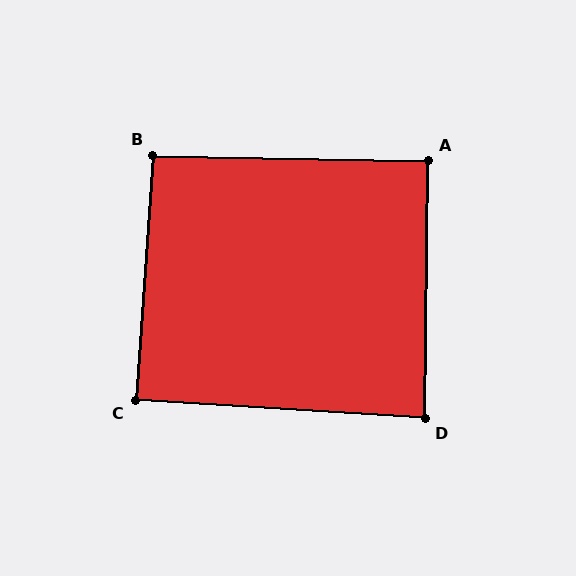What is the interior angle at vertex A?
Approximately 90 degrees (approximately right).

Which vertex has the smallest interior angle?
D, at approximately 87 degrees.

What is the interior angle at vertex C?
Approximately 90 degrees (approximately right).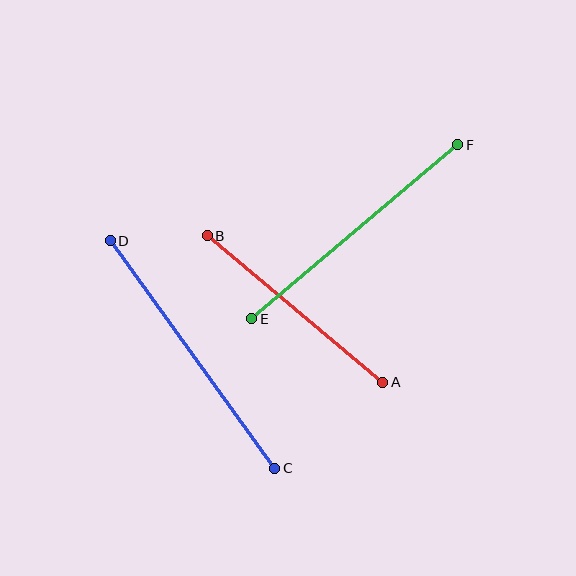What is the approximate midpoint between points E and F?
The midpoint is at approximately (355, 232) pixels.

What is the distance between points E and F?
The distance is approximately 270 pixels.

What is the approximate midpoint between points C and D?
The midpoint is at approximately (193, 354) pixels.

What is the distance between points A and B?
The distance is approximately 229 pixels.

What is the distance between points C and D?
The distance is approximately 281 pixels.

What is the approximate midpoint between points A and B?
The midpoint is at approximately (295, 309) pixels.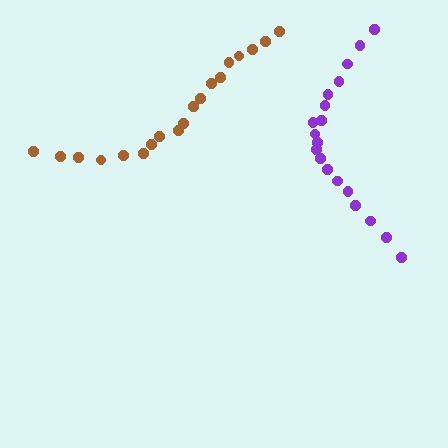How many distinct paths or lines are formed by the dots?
There are 2 distinct paths.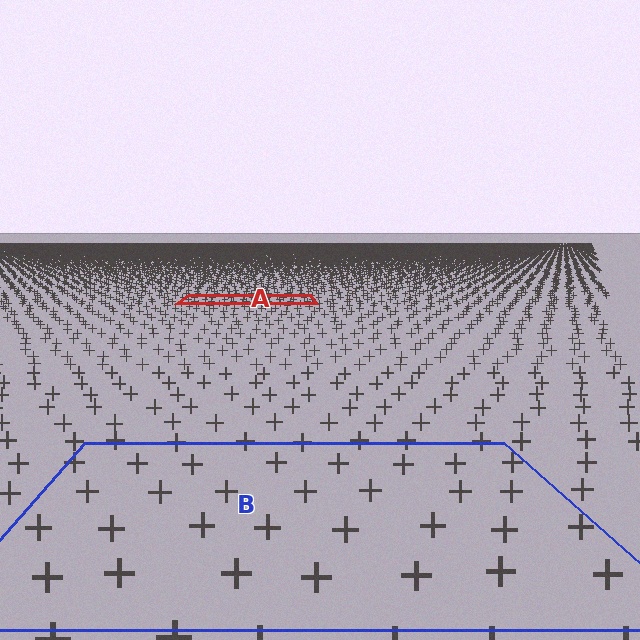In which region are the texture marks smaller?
The texture marks are smaller in region A, because it is farther away.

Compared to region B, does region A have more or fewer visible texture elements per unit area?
Region A has more texture elements per unit area — they are packed more densely because it is farther away.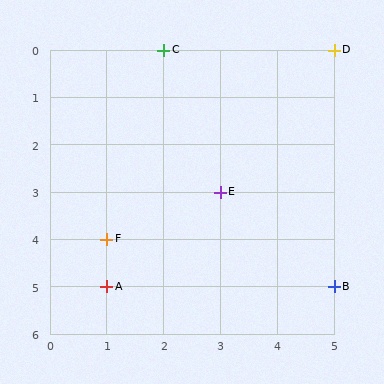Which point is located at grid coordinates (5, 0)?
Point D is at (5, 0).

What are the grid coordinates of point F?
Point F is at grid coordinates (1, 4).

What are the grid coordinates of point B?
Point B is at grid coordinates (5, 5).